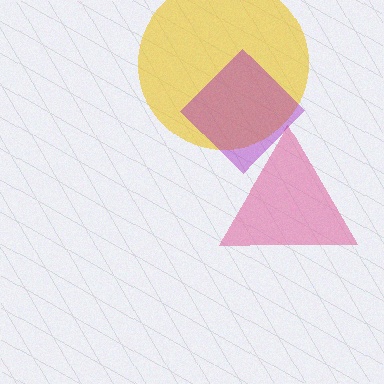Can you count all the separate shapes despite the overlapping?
Yes, there are 3 separate shapes.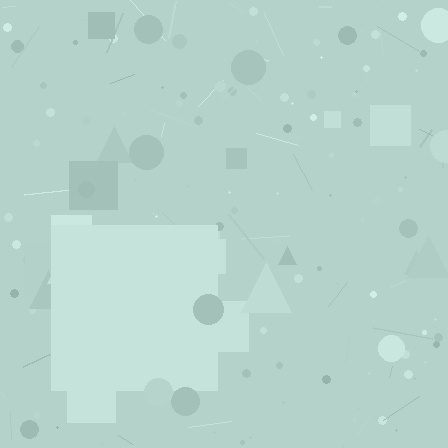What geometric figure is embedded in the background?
A square is embedded in the background.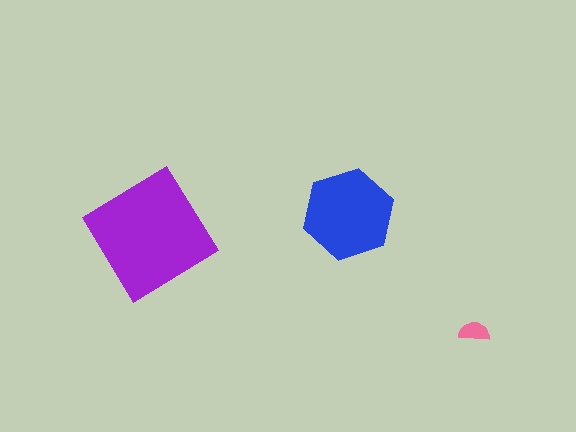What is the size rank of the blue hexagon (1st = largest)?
2nd.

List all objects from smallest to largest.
The pink semicircle, the blue hexagon, the purple diamond.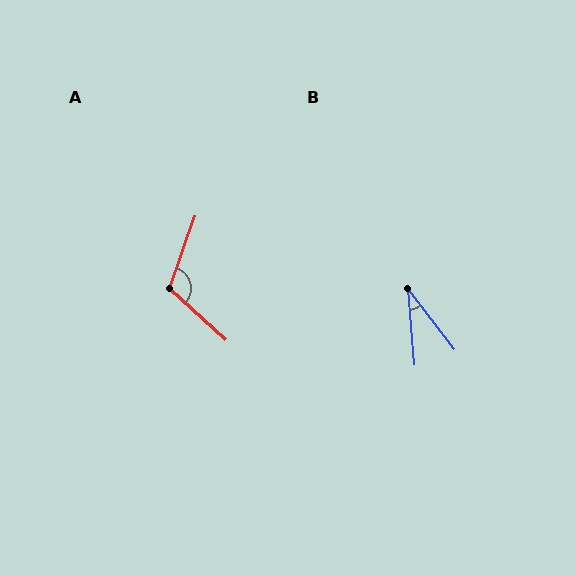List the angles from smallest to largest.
B (32°), A (113°).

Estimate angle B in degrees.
Approximately 32 degrees.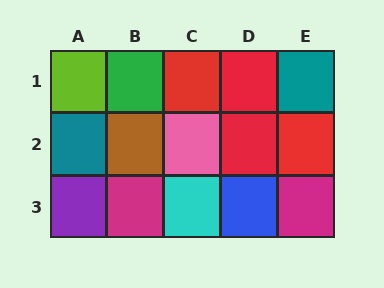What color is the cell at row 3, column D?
Blue.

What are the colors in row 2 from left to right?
Teal, brown, pink, red, red.